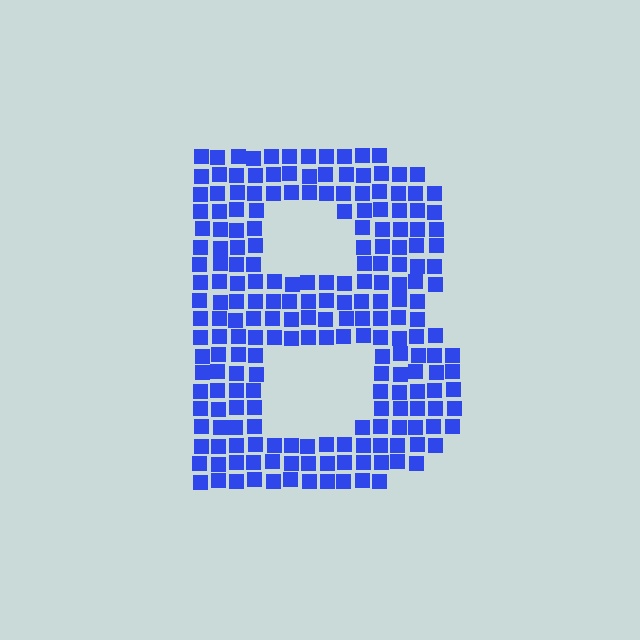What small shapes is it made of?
It is made of small squares.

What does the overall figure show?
The overall figure shows the letter B.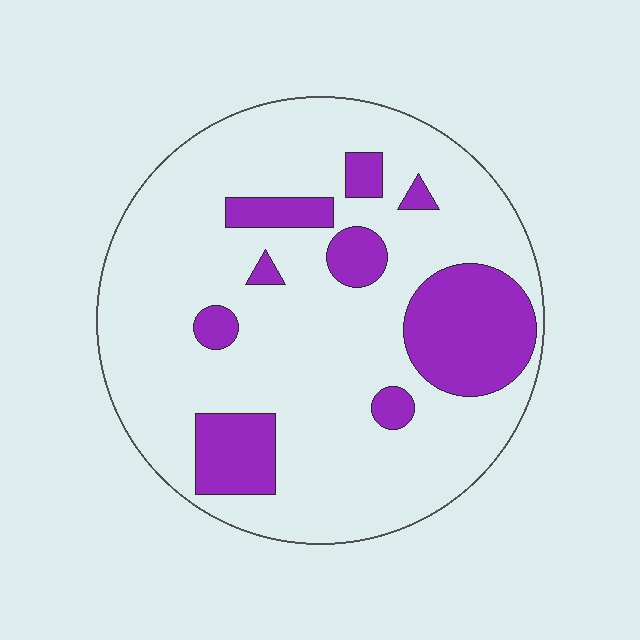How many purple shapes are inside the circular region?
9.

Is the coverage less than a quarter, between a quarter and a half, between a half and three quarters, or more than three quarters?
Less than a quarter.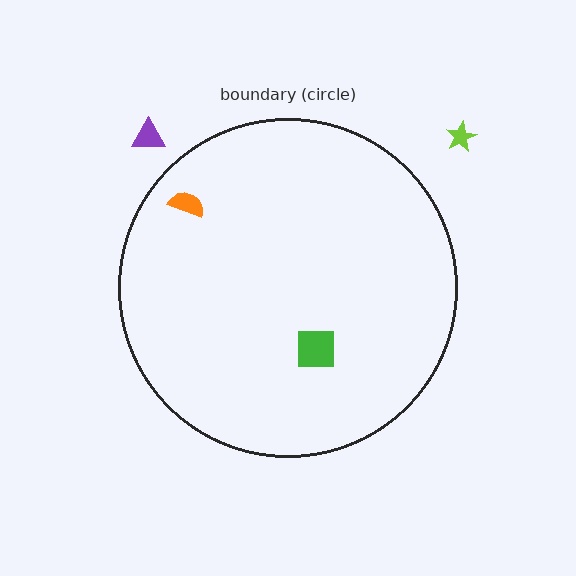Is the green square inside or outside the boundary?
Inside.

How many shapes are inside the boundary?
2 inside, 2 outside.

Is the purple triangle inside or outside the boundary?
Outside.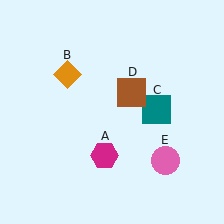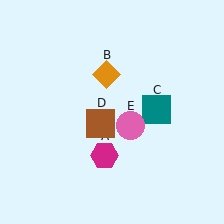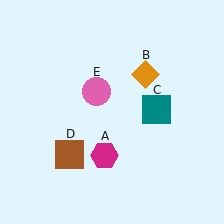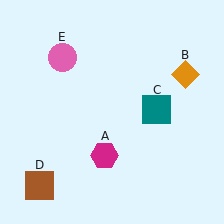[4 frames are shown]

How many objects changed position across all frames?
3 objects changed position: orange diamond (object B), brown square (object D), pink circle (object E).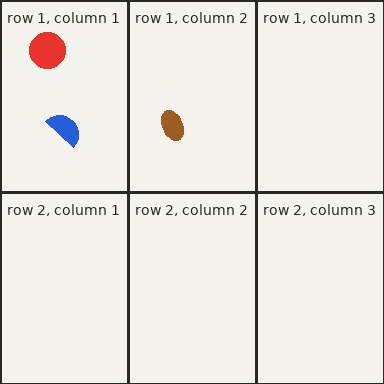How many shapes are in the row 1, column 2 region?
1.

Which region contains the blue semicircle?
The row 1, column 1 region.